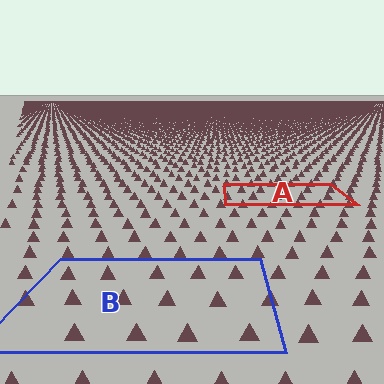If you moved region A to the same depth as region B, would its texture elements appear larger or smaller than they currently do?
They would appear larger. At a closer depth, the same texture elements are projected at a bigger on-screen size.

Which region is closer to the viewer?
Region B is closer. The texture elements there are larger and more spread out.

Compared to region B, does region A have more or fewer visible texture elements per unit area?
Region A has more texture elements per unit area — they are packed more densely because it is farther away.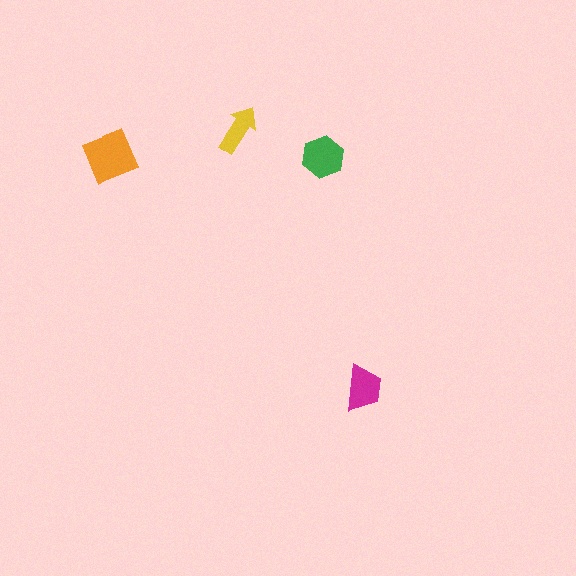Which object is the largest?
The orange diamond.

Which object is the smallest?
The yellow arrow.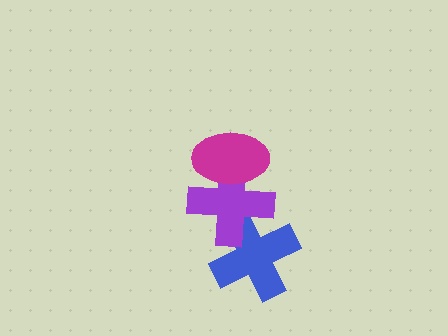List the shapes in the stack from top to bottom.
From top to bottom: the magenta ellipse, the purple cross, the blue cross.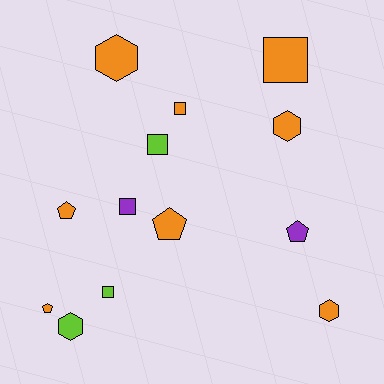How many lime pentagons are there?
There are no lime pentagons.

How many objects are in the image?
There are 13 objects.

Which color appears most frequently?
Orange, with 8 objects.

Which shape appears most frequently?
Square, with 5 objects.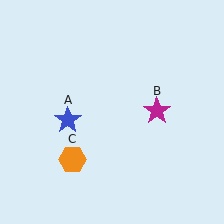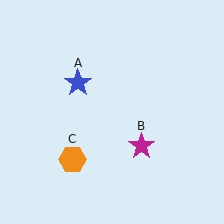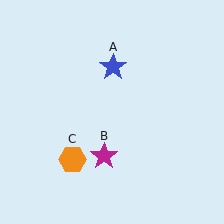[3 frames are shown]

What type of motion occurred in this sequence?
The blue star (object A), magenta star (object B) rotated clockwise around the center of the scene.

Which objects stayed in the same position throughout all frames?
Orange hexagon (object C) remained stationary.